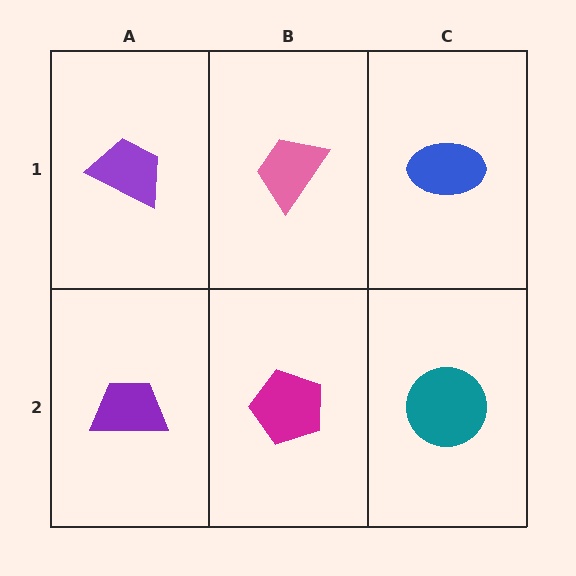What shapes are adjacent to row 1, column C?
A teal circle (row 2, column C), a pink trapezoid (row 1, column B).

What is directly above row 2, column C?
A blue ellipse.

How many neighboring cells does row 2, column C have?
2.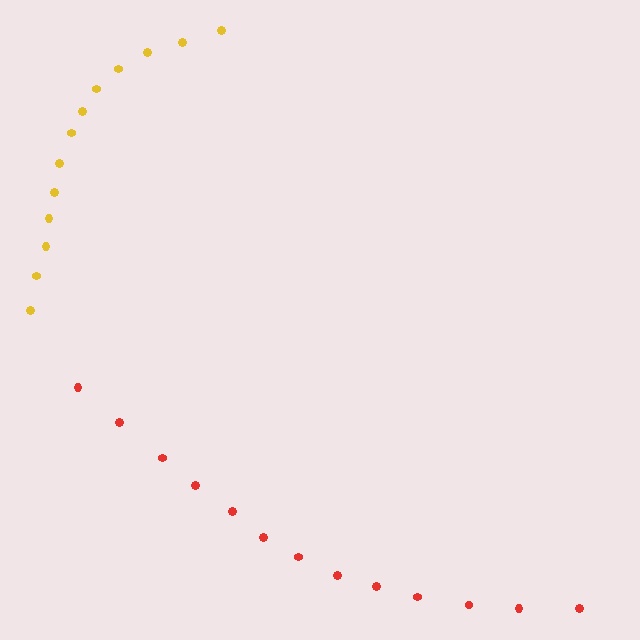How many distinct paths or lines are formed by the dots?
There are 2 distinct paths.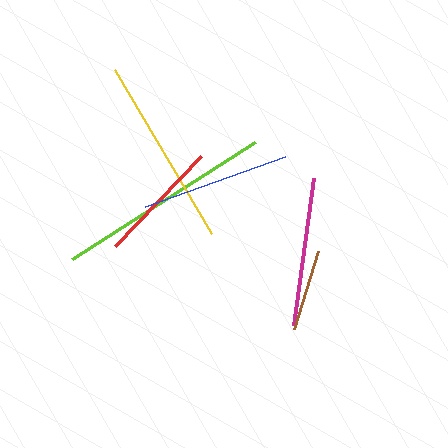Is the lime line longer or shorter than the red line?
The lime line is longer than the red line.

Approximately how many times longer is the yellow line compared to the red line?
The yellow line is approximately 1.5 times the length of the red line.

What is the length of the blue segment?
The blue segment is approximately 149 pixels long.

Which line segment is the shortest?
The brown line is the shortest at approximately 81 pixels.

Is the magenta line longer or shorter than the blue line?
The blue line is longer than the magenta line.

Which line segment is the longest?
The lime line is the longest at approximately 217 pixels.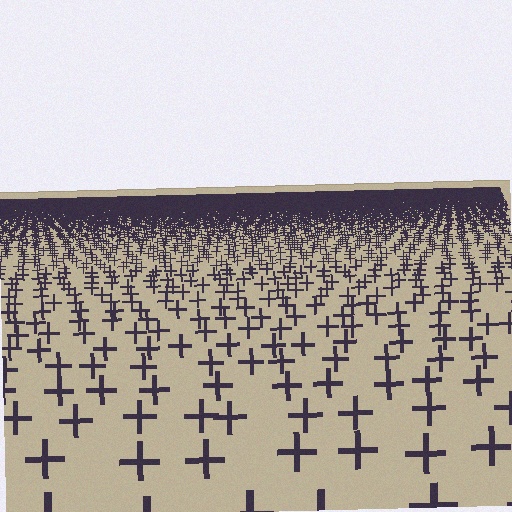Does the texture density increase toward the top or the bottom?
Density increases toward the top.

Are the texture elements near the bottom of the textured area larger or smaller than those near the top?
Larger. Near the bottom, elements are closer to the viewer and appear at a bigger on-screen size.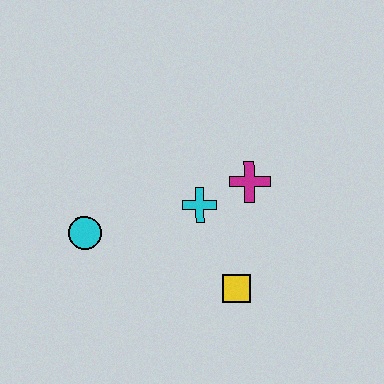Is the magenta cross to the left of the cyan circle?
No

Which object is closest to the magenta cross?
The cyan cross is closest to the magenta cross.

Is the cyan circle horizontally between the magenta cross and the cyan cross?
No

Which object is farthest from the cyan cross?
The cyan circle is farthest from the cyan cross.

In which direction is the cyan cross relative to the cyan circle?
The cyan cross is to the right of the cyan circle.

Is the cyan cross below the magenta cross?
Yes